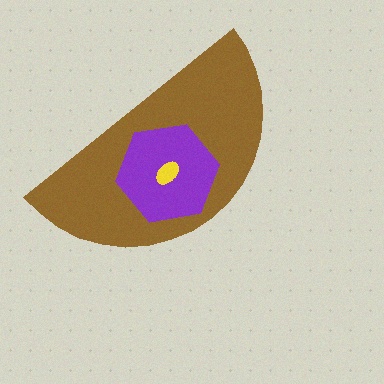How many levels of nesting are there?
3.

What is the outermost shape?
The brown semicircle.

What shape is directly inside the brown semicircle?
The purple hexagon.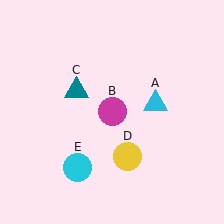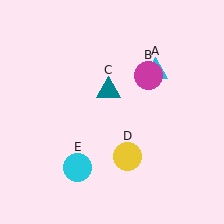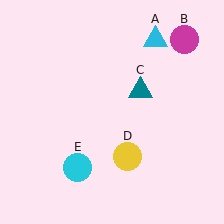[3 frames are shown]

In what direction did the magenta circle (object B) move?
The magenta circle (object B) moved up and to the right.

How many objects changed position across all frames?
3 objects changed position: cyan triangle (object A), magenta circle (object B), teal triangle (object C).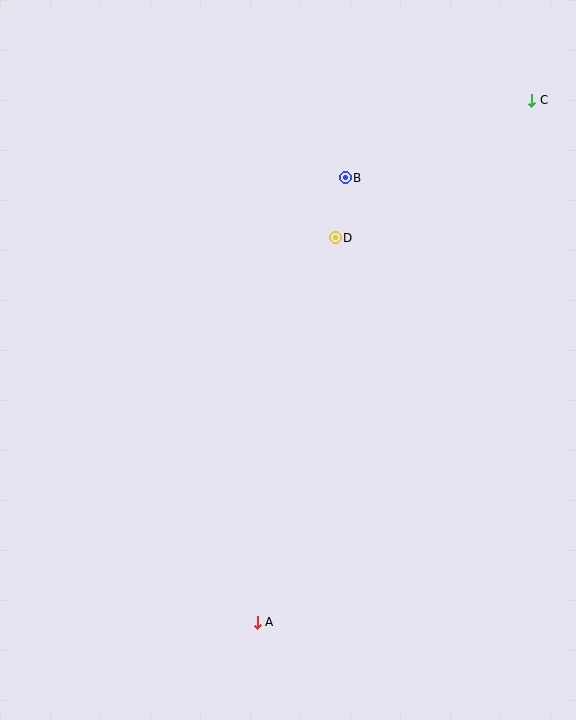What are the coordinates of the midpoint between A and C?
The midpoint between A and C is at (394, 361).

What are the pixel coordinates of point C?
Point C is at (532, 100).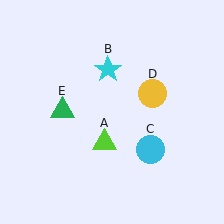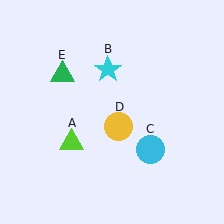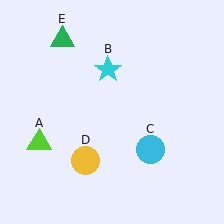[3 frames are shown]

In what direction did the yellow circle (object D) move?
The yellow circle (object D) moved down and to the left.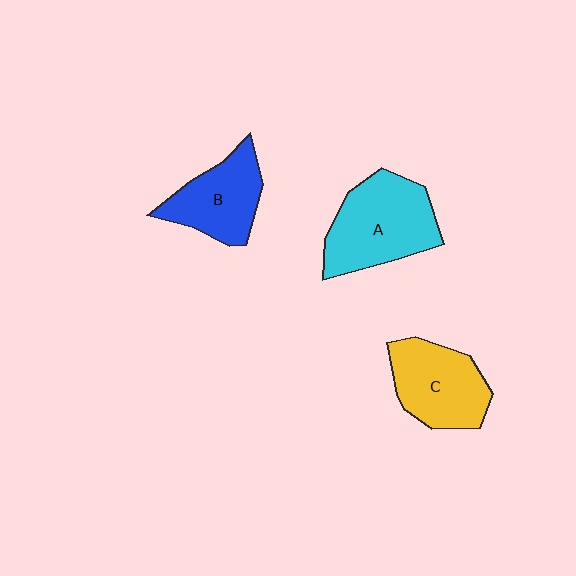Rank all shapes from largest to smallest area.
From largest to smallest: A (cyan), C (yellow), B (blue).